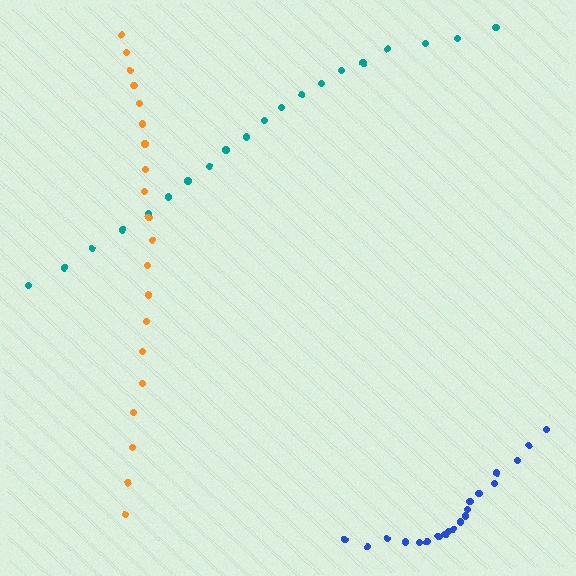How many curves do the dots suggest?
There are 3 distinct paths.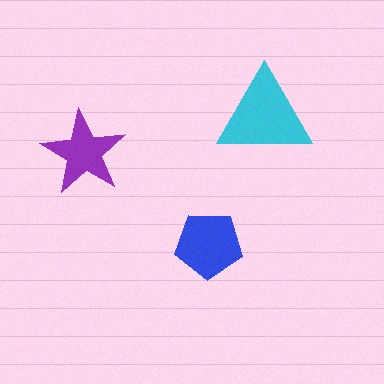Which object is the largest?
The cyan triangle.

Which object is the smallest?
The purple star.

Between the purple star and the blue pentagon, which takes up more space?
The blue pentagon.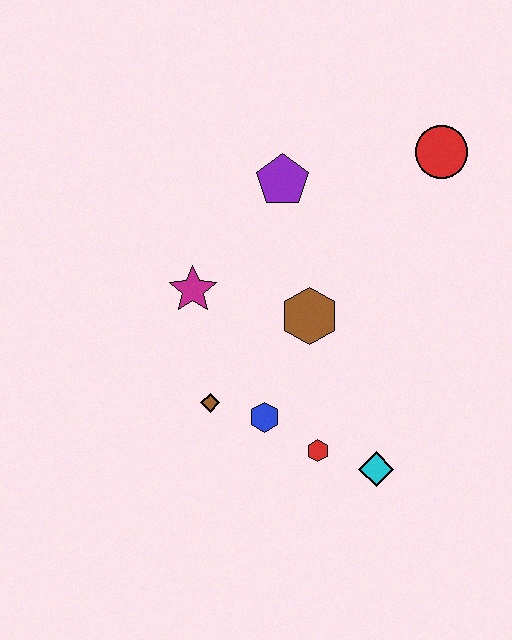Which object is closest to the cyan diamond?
The red hexagon is closest to the cyan diamond.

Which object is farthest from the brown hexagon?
The red circle is farthest from the brown hexagon.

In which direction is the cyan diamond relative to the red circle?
The cyan diamond is below the red circle.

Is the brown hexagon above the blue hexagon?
Yes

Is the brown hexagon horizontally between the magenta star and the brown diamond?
No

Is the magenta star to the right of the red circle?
No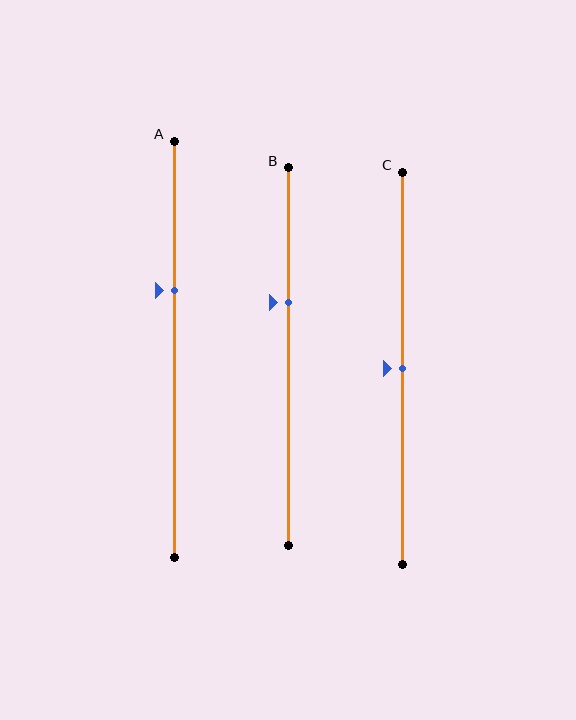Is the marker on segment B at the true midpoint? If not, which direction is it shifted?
No, the marker on segment B is shifted upward by about 14% of the segment length.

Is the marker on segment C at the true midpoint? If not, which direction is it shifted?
Yes, the marker on segment C is at the true midpoint.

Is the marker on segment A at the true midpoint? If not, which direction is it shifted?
No, the marker on segment A is shifted upward by about 14% of the segment length.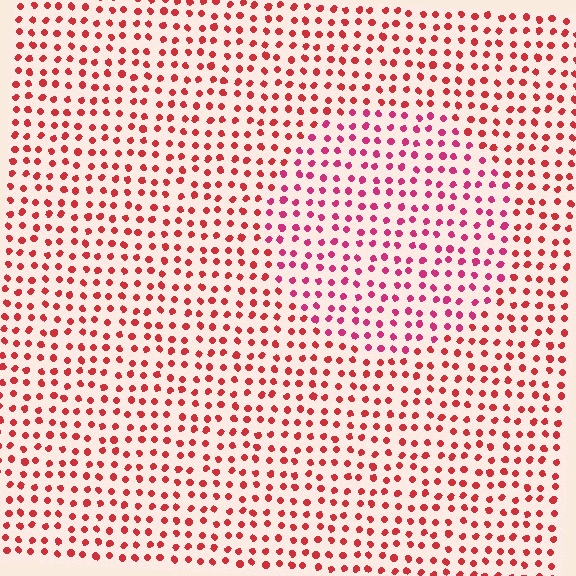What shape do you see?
I see a circle.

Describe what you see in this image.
The image is filled with small red elements in a uniform arrangement. A circle-shaped region is visible where the elements are tinted to a slightly different hue, forming a subtle color boundary.